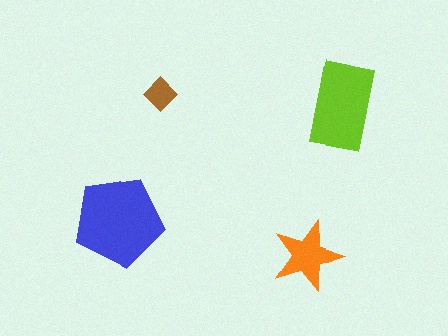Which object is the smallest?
The brown diamond.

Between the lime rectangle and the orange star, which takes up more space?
The lime rectangle.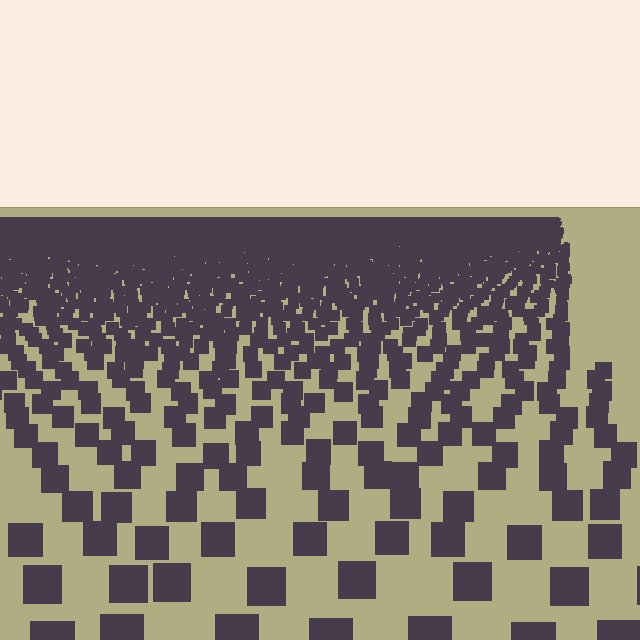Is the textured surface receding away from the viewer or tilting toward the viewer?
The surface is receding away from the viewer. Texture elements get smaller and denser toward the top.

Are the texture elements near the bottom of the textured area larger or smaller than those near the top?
Larger. Near the bottom, elements are closer to the viewer and appear at a bigger on-screen size.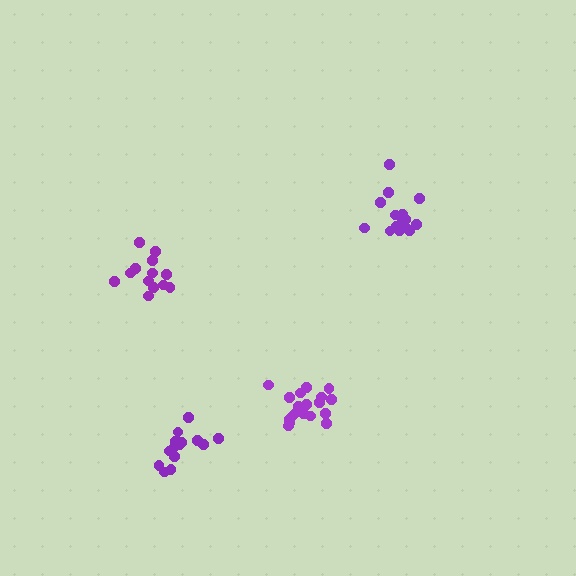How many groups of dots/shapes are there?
There are 4 groups.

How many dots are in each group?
Group 1: 15 dots, Group 2: 15 dots, Group 3: 19 dots, Group 4: 13 dots (62 total).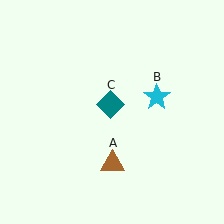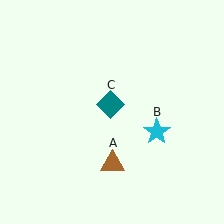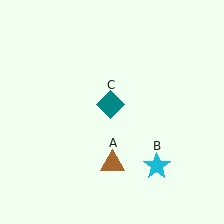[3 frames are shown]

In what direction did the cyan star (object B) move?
The cyan star (object B) moved down.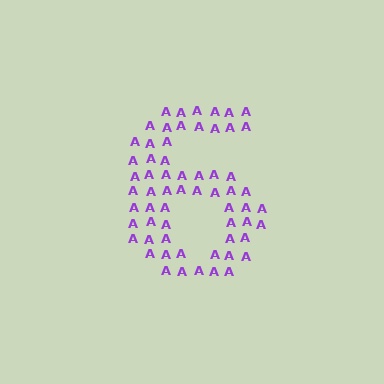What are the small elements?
The small elements are letter A's.